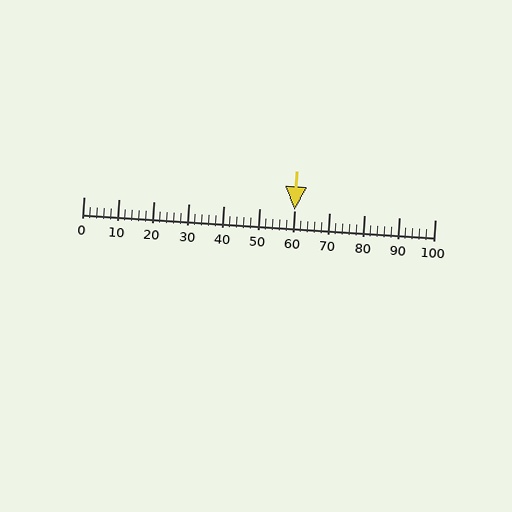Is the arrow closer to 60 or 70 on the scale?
The arrow is closer to 60.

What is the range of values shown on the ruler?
The ruler shows values from 0 to 100.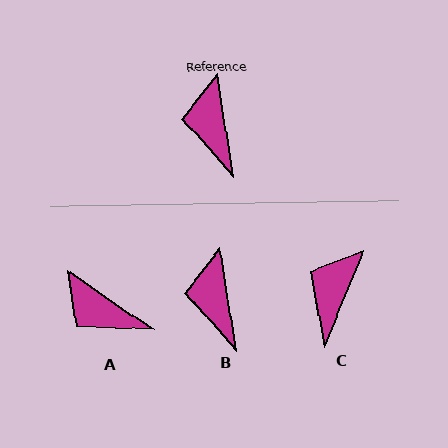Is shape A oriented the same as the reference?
No, it is off by about 47 degrees.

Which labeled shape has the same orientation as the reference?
B.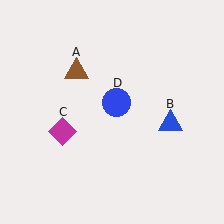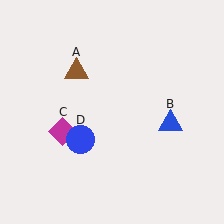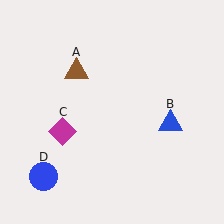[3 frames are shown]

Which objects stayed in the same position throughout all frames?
Brown triangle (object A) and blue triangle (object B) and magenta diamond (object C) remained stationary.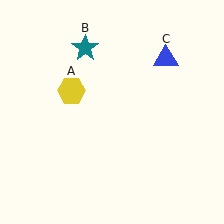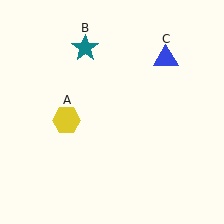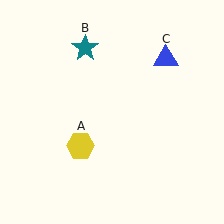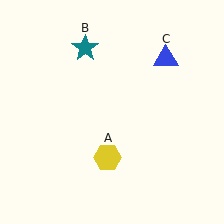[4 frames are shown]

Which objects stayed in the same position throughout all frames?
Teal star (object B) and blue triangle (object C) remained stationary.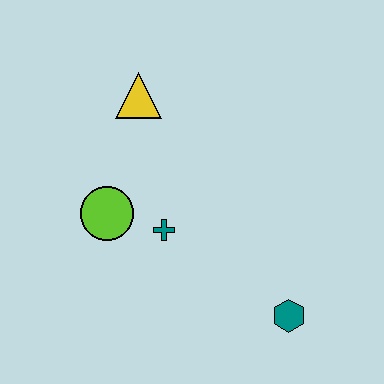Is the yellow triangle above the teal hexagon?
Yes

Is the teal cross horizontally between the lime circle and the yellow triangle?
No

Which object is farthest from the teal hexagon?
The yellow triangle is farthest from the teal hexagon.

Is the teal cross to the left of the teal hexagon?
Yes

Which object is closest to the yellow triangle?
The lime circle is closest to the yellow triangle.